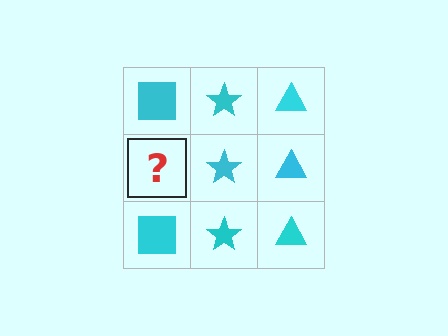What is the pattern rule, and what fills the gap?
The rule is that each column has a consistent shape. The gap should be filled with a cyan square.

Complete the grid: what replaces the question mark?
The question mark should be replaced with a cyan square.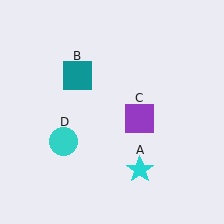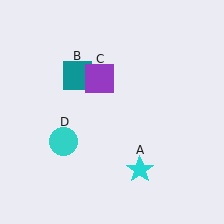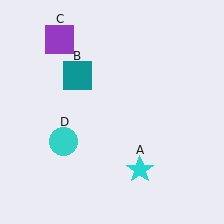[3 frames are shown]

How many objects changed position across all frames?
1 object changed position: purple square (object C).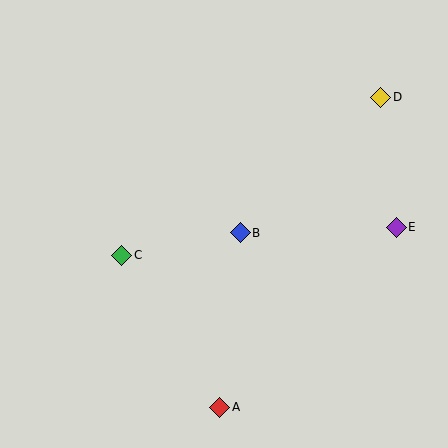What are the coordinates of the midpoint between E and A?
The midpoint between E and A is at (308, 317).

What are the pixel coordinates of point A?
Point A is at (220, 407).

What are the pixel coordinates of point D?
Point D is at (381, 97).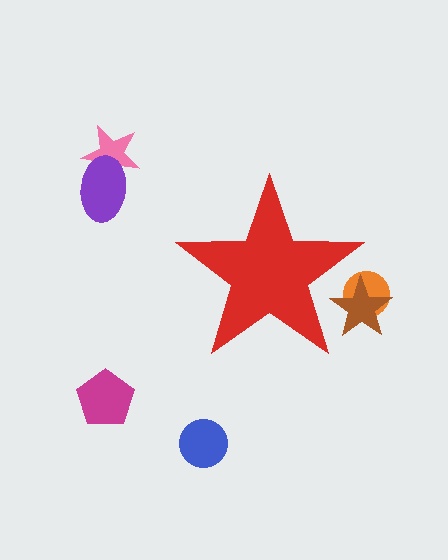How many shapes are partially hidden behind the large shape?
2 shapes are partially hidden.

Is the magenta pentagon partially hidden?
No, the magenta pentagon is fully visible.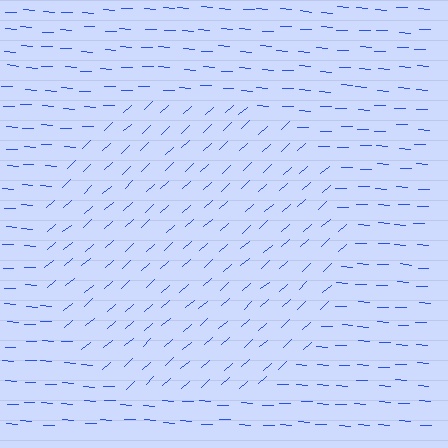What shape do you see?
I see a circle.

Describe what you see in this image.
The image is filled with small blue line segments. A circle region in the image has lines oriented differently from the surrounding lines, creating a visible texture boundary.